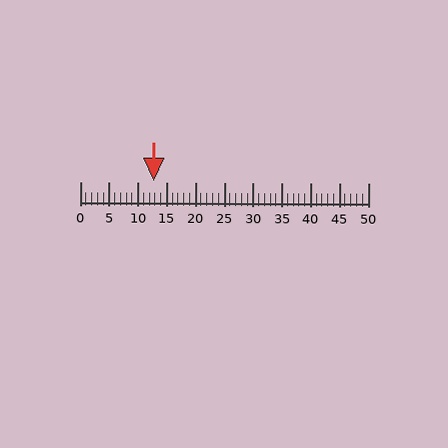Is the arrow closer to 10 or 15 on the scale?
The arrow is closer to 15.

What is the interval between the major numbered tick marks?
The major tick marks are spaced 5 units apart.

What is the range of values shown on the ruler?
The ruler shows values from 0 to 50.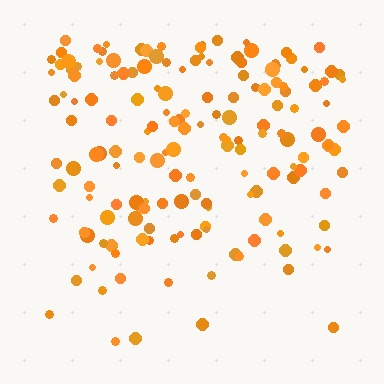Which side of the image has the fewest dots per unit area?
The bottom.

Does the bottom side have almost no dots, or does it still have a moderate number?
Still a moderate number, just noticeably fewer than the top.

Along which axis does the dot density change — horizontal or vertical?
Vertical.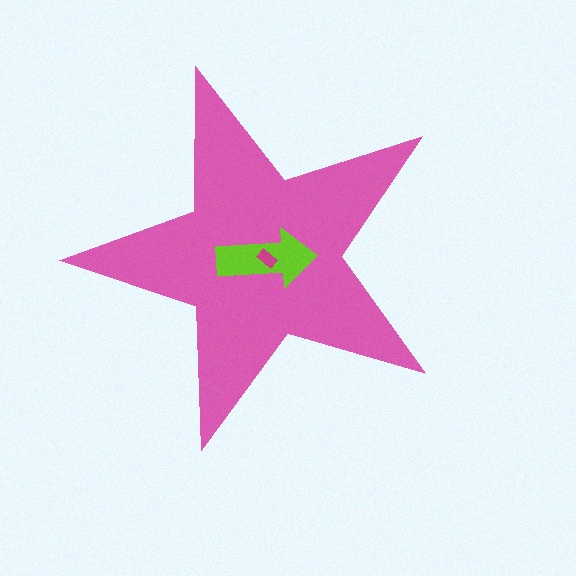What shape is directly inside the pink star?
The lime arrow.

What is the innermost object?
The magenta rectangle.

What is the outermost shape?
The pink star.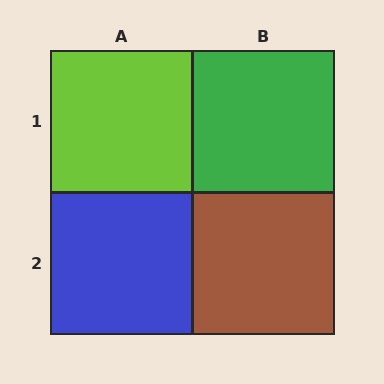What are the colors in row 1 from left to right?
Lime, green.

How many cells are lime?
1 cell is lime.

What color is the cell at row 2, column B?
Brown.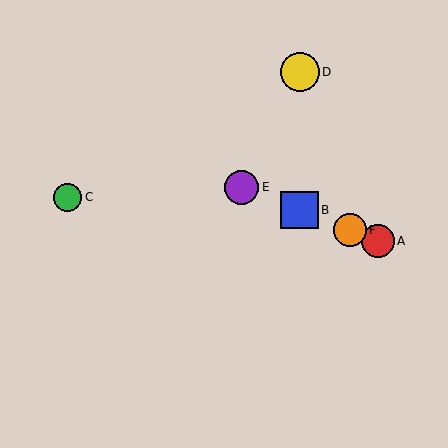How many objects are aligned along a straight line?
4 objects (A, B, E, F) are aligned along a straight line.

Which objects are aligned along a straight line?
Objects A, B, E, F are aligned along a straight line.